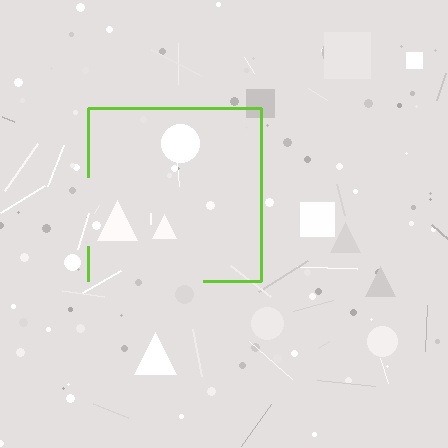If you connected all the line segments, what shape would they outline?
They would outline a square.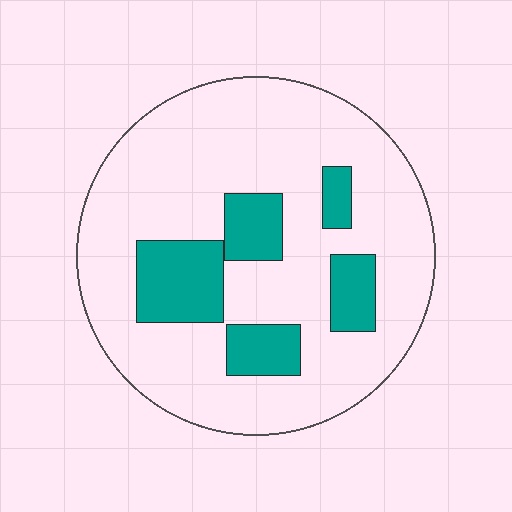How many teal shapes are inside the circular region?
5.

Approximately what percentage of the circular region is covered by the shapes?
Approximately 20%.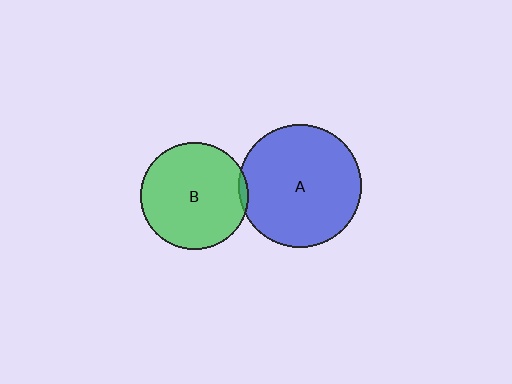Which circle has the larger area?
Circle A (blue).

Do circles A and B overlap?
Yes.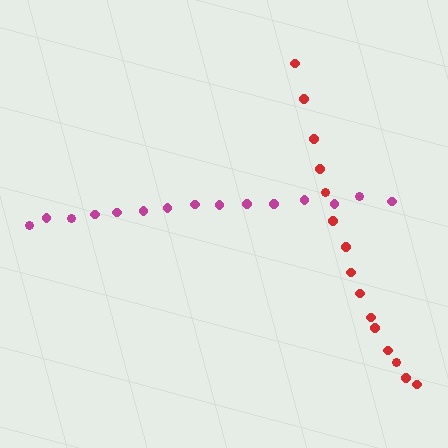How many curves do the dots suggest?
There are 2 distinct paths.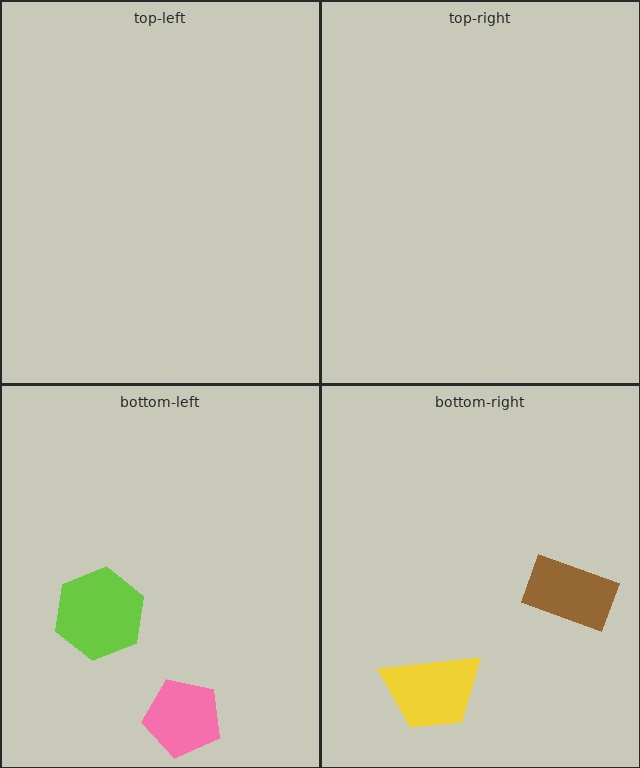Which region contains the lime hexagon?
The bottom-left region.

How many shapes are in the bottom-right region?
2.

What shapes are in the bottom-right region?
The brown rectangle, the yellow trapezoid.